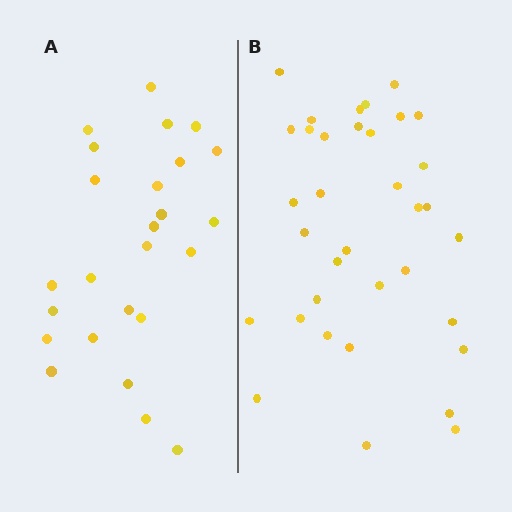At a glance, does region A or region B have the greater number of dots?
Region B (the right region) has more dots.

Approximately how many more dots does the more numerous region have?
Region B has roughly 10 or so more dots than region A.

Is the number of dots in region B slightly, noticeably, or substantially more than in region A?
Region B has noticeably more, but not dramatically so. The ratio is roughly 1.4 to 1.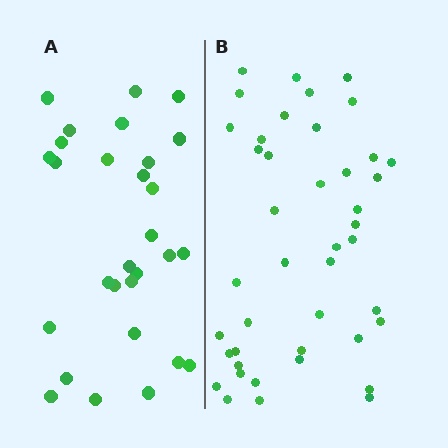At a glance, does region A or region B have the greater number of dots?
Region B (the right region) has more dots.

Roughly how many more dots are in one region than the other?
Region B has approximately 15 more dots than region A.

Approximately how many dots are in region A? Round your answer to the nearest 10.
About 30 dots. (The exact count is 29, which rounds to 30.)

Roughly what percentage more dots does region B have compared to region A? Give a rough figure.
About 50% more.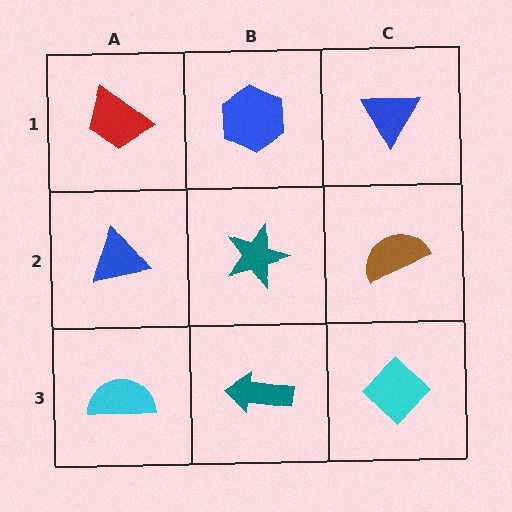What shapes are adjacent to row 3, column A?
A blue triangle (row 2, column A), a teal arrow (row 3, column B).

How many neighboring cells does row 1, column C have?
2.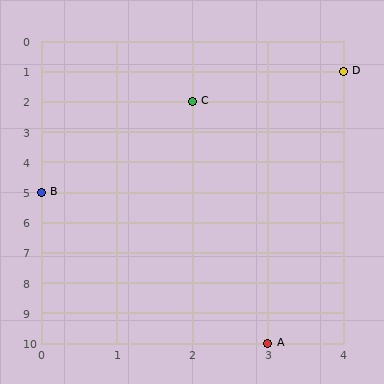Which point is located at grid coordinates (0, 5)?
Point B is at (0, 5).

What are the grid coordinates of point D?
Point D is at grid coordinates (4, 1).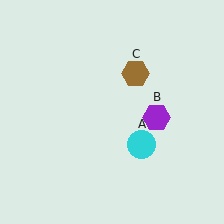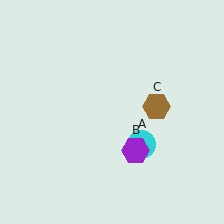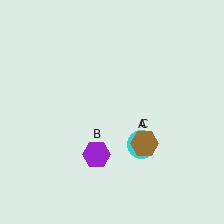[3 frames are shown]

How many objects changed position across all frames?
2 objects changed position: purple hexagon (object B), brown hexagon (object C).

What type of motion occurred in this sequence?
The purple hexagon (object B), brown hexagon (object C) rotated clockwise around the center of the scene.